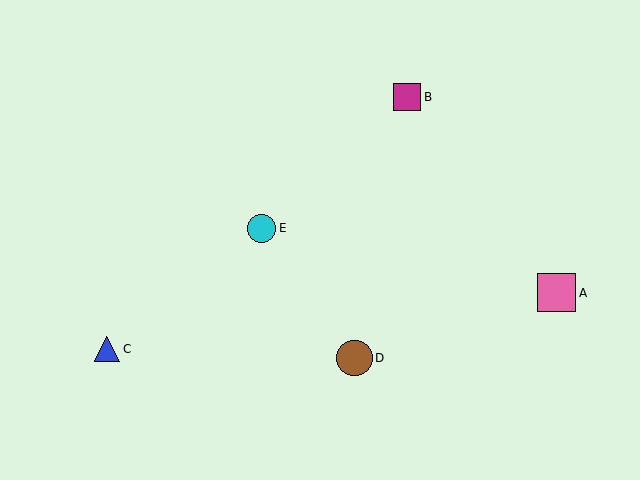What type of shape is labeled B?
Shape B is a magenta square.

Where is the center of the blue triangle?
The center of the blue triangle is at (107, 349).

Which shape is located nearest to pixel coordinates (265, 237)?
The cyan circle (labeled E) at (262, 228) is nearest to that location.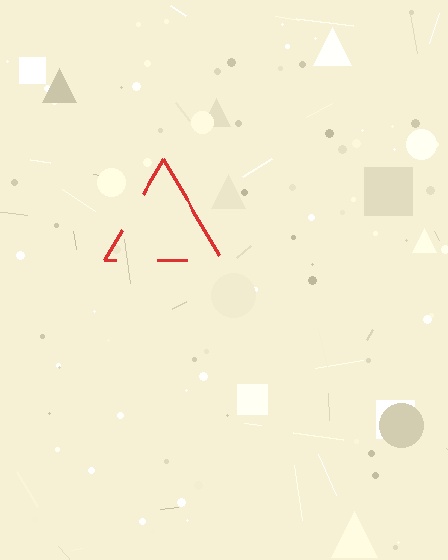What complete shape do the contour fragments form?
The contour fragments form a triangle.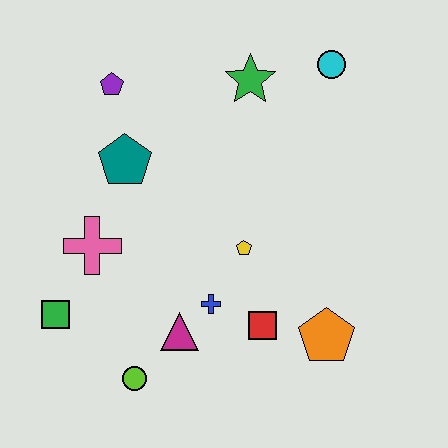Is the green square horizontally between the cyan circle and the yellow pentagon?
No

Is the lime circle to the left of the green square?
No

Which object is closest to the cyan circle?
The green star is closest to the cyan circle.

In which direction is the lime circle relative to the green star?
The lime circle is below the green star.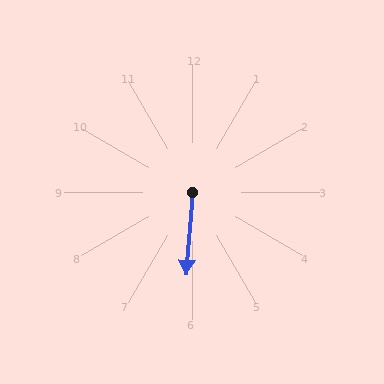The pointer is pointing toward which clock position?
Roughly 6 o'clock.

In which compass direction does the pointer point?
South.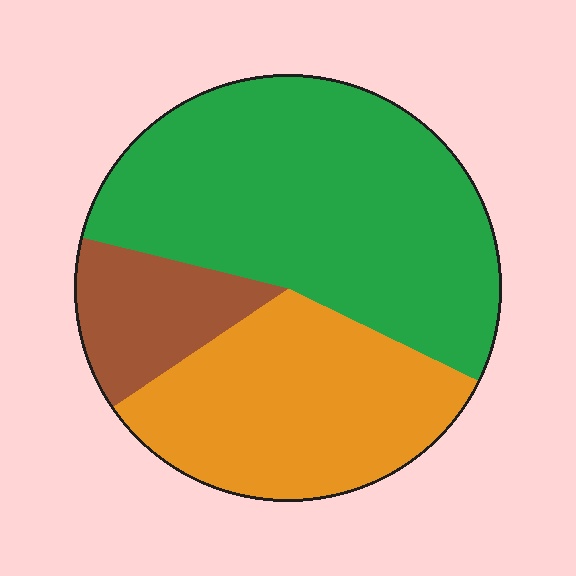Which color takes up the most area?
Green, at roughly 55%.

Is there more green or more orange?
Green.